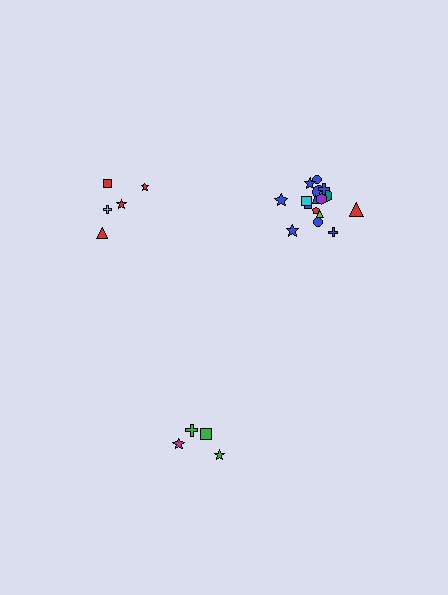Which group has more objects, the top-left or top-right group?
The top-right group.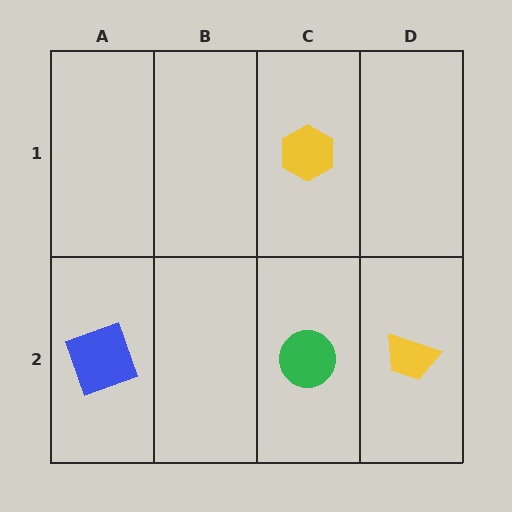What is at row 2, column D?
A yellow trapezoid.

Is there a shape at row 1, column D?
No, that cell is empty.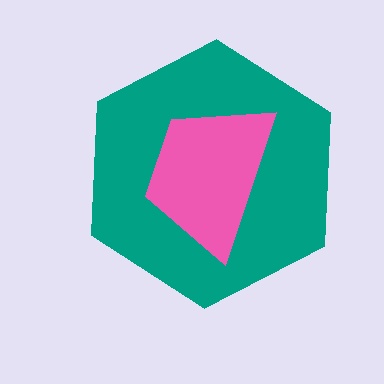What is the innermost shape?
The pink trapezoid.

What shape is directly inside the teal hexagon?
The pink trapezoid.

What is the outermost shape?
The teal hexagon.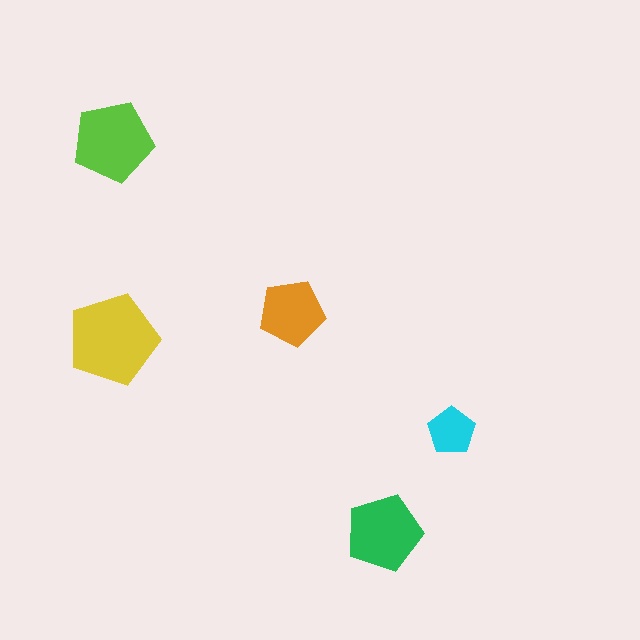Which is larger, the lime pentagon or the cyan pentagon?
The lime one.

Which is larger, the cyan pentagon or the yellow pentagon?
The yellow one.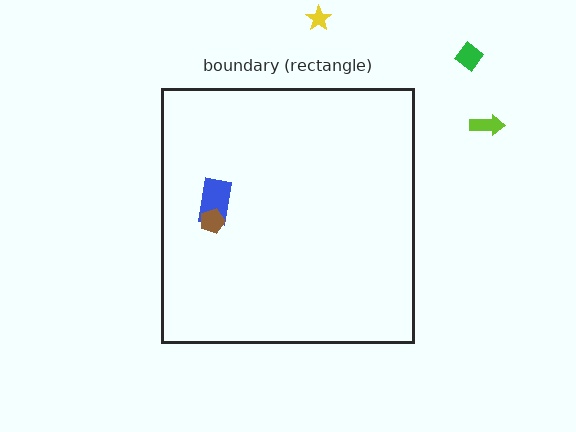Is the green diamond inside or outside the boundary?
Outside.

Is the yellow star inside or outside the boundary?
Outside.